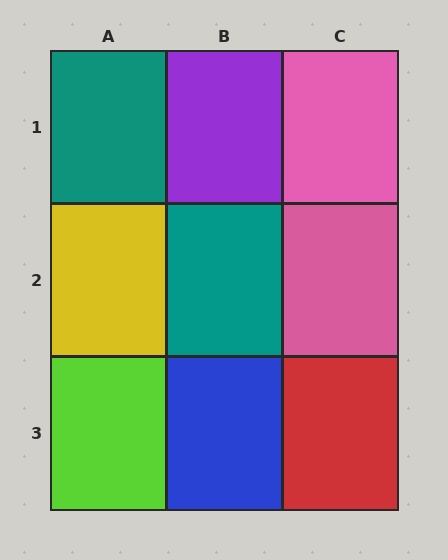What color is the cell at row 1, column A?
Teal.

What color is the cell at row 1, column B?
Purple.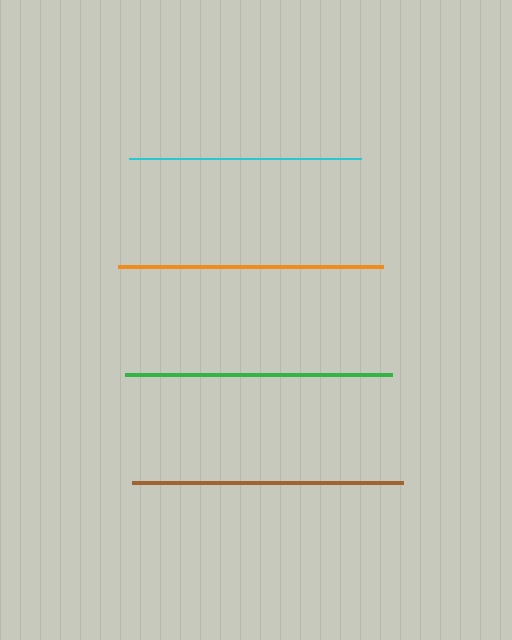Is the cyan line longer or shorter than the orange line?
The orange line is longer than the cyan line.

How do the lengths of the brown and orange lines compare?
The brown and orange lines are approximately the same length.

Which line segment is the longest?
The brown line is the longest at approximately 270 pixels.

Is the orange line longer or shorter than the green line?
The green line is longer than the orange line.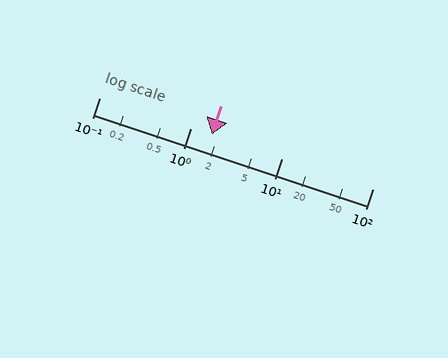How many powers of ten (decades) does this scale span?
The scale spans 3 decades, from 0.1 to 100.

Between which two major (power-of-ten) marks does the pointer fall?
The pointer is between 1 and 10.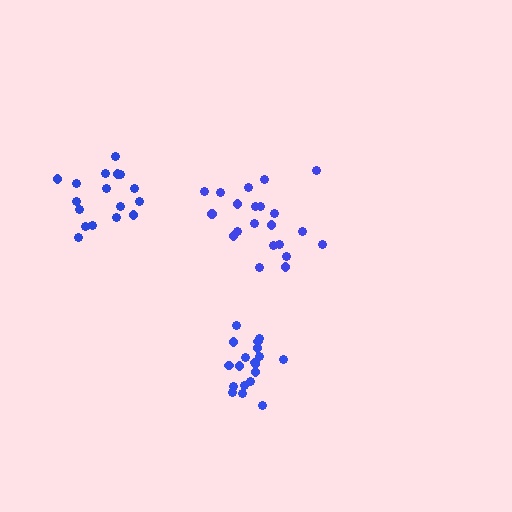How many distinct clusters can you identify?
There are 3 distinct clusters.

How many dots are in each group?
Group 1: 19 dots, Group 2: 17 dots, Group 3: 21 dots (57 total).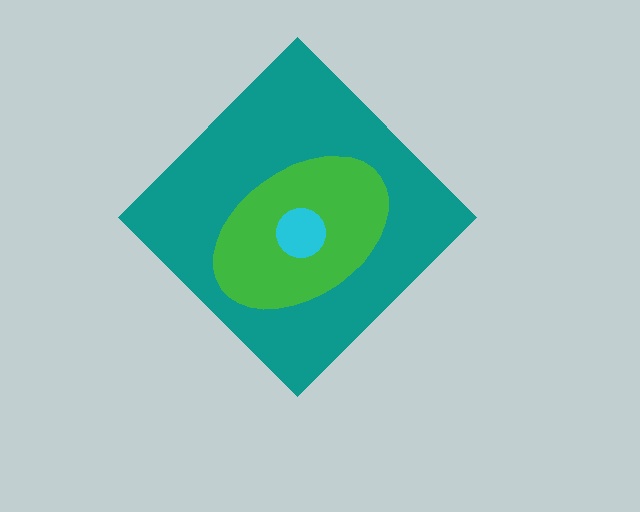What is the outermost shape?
The teal diamond.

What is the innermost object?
The cyan circle.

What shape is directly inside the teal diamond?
The green ellipse.